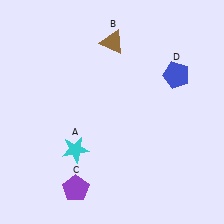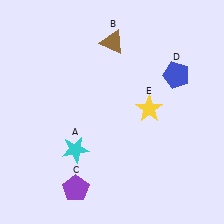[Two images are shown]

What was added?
A yellow star (E) was added in Image 2.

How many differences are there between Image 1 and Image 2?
There is 1 difference between the two images.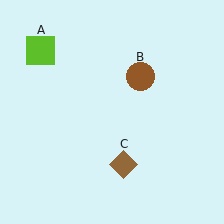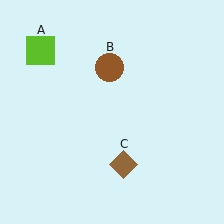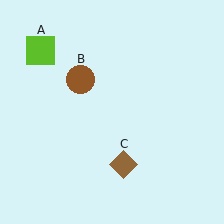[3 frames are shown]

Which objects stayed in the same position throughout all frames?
Lime square (object A) and brown diamond (object C) remained stationary.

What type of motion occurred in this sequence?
The brown circle (object B) rotated counterclockwise around the center of the scene.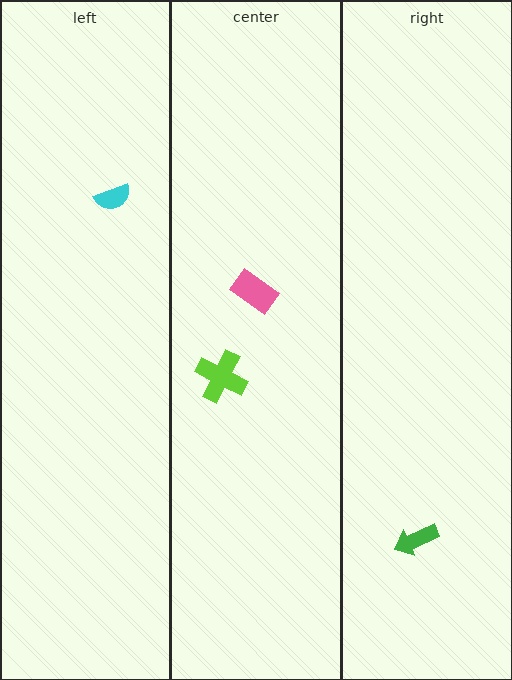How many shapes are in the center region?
2.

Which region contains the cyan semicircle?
The left region.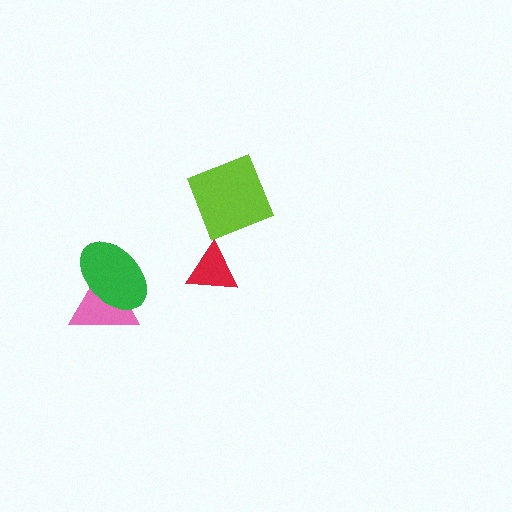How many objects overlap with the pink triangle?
1 object overlaps with the pink triangle.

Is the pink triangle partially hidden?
Yes, it is partially covered by another shape.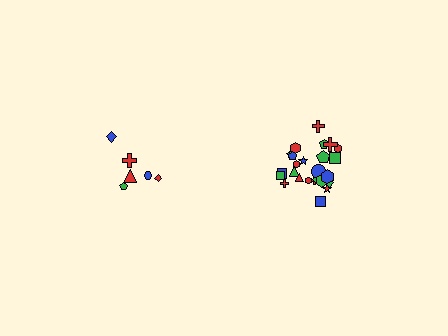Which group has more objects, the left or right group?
The right group.